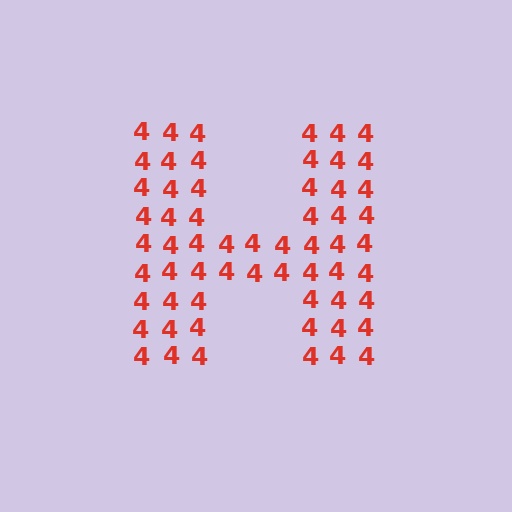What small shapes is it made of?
It is made of small digit 4's.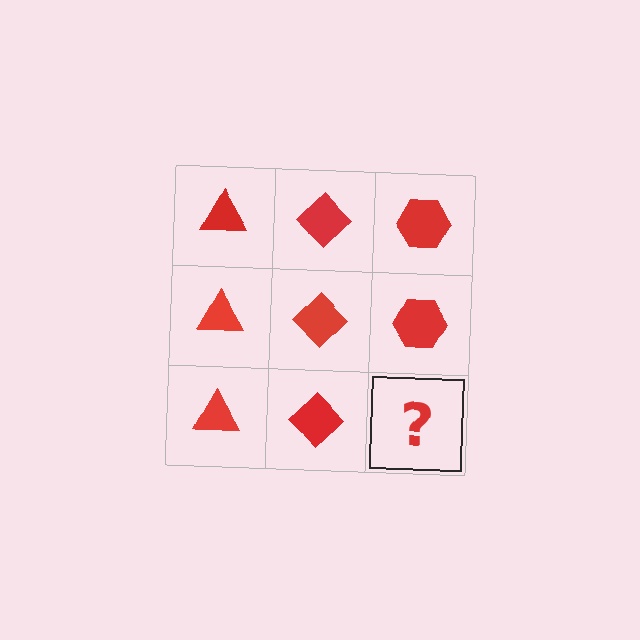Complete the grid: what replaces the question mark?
The question mark should be replaced with a red hexagon.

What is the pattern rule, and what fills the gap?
The rule is that each column has a consistent shape. The gap should be filled with a red hexagon.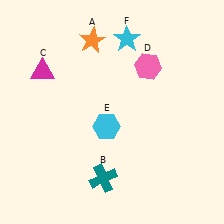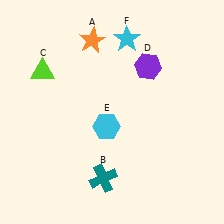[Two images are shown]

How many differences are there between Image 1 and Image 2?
There are 2 differences between the two images.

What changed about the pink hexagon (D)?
In Image 1, D is pink. In Image 2, it changed to purple.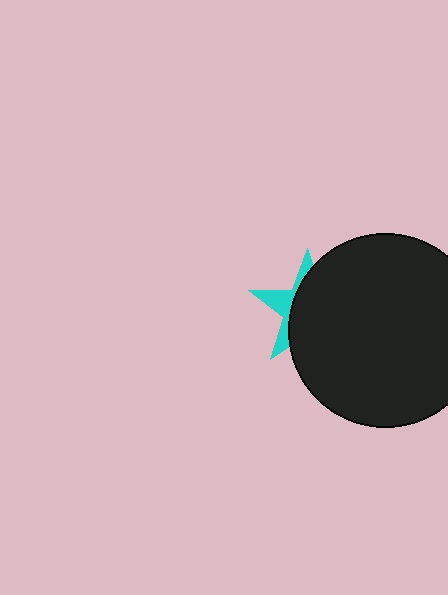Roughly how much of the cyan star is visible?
A small part of it is visible (roughly 31%).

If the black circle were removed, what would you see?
You would see the complete cyan star.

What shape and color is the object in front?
The object in front is a black circle.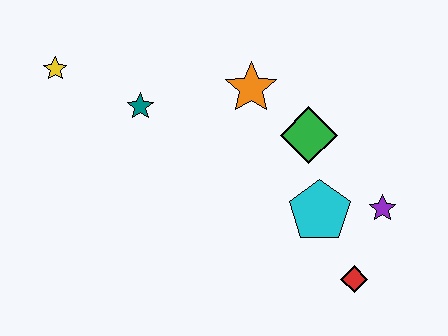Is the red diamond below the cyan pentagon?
Yes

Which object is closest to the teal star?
The yellow star is closest to the teal star.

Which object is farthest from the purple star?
The yellow star is farthest from the purple star.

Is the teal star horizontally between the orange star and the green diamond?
No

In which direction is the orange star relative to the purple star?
The orange star is to the left of the purple star.